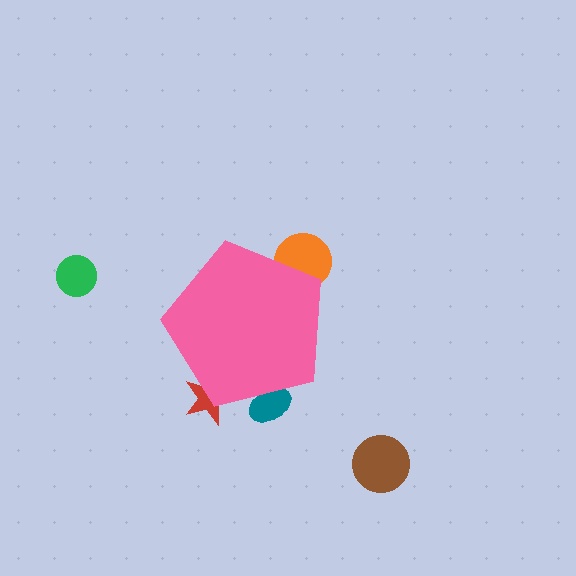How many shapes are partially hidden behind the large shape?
3 shapes are partially hidden.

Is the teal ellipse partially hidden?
Yes, the teal ellipse is partially hidden behind the pink pentagon.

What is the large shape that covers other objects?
A pink pentagon.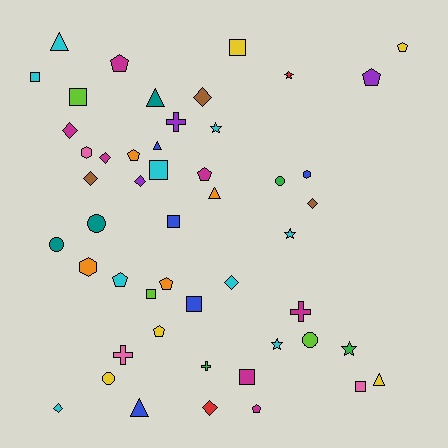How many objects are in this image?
There are 50 objects.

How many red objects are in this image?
There are 2 red objects.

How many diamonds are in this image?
There are 9 diamonds.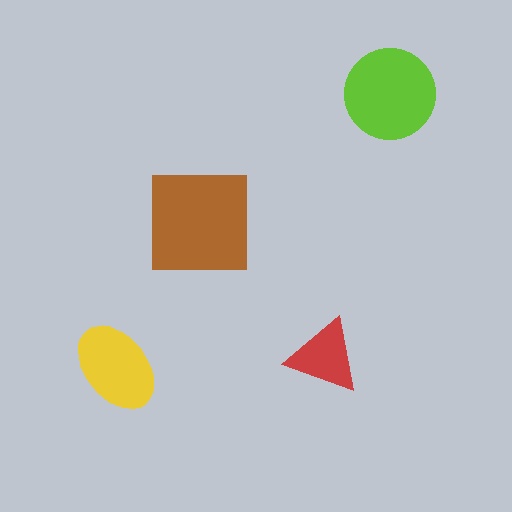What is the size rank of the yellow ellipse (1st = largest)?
3rd.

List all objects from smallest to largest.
The red triangle, the yellow ellipse, the lime circle, the brown square.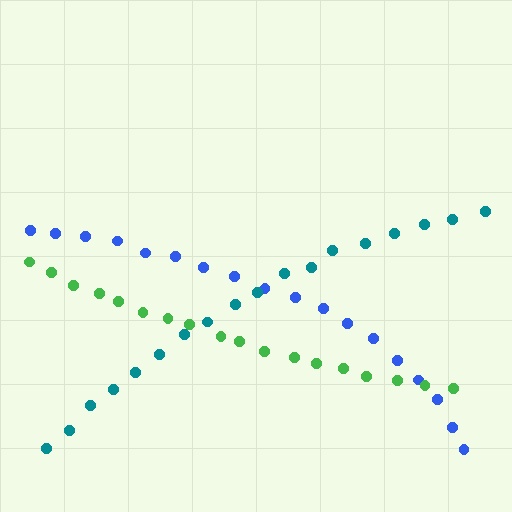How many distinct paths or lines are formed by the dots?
There are 3 distinct paths.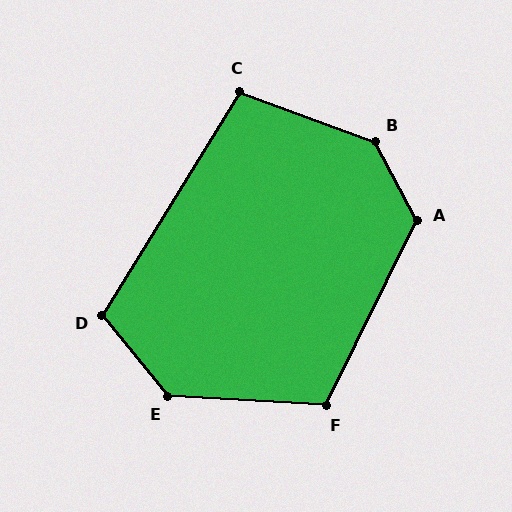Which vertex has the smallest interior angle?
C, at approximately 101 degrees.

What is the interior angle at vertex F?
Approximately 113 degrees (obtuse).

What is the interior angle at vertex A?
Approximately 126 degrees (obtuse).